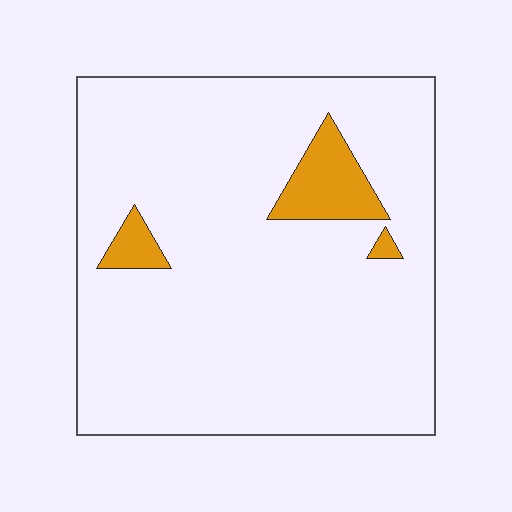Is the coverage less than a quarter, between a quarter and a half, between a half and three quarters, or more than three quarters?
Less than a quarter.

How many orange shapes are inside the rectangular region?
3.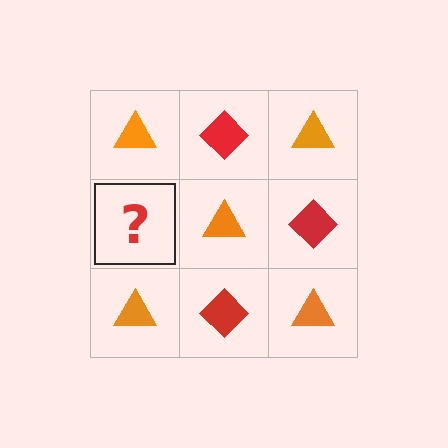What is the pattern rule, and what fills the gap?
The rule is that it alternates orange triangle and red diamond in a checkerboard pattern. The gap should be filled with a red diamond.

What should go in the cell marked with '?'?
The missing cell should contain a red diamond.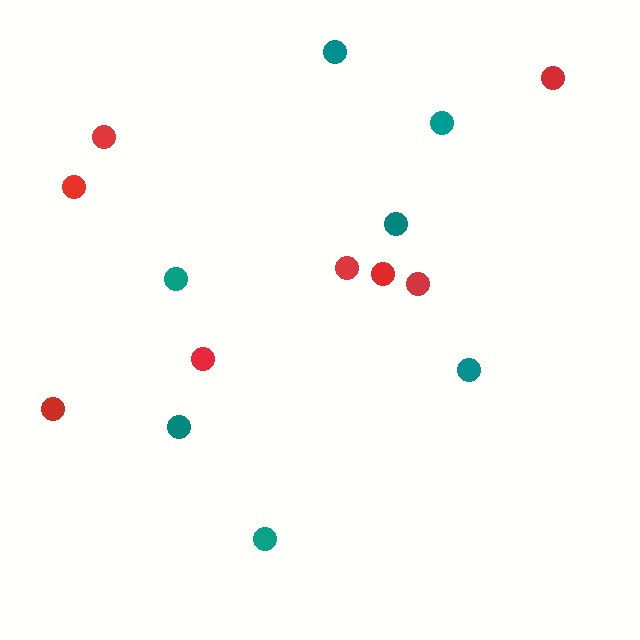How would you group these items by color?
There are 2 groups: one group of red circles (8) and one group of teal circles (7).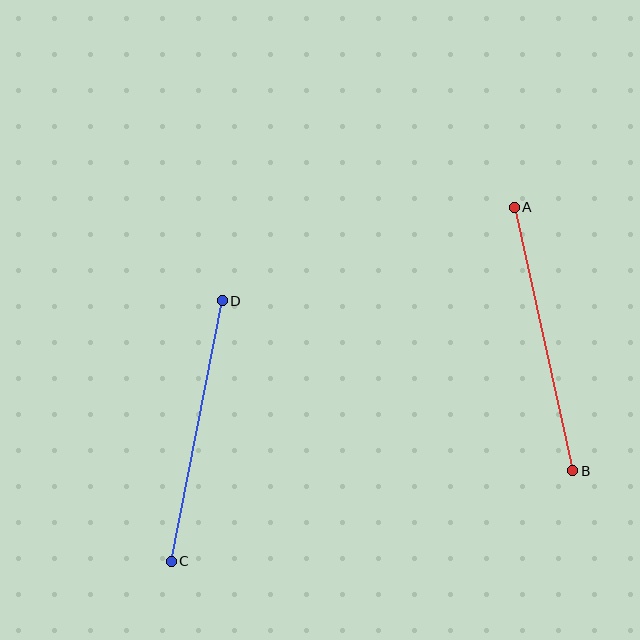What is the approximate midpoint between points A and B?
The midpoint is at approximately (543, 339) pixels.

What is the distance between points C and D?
The distance is approximately 266 pixels.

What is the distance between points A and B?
The distance is approximately 270 pixels.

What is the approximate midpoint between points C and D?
The midpoint is at approximately (197, 431) pixels.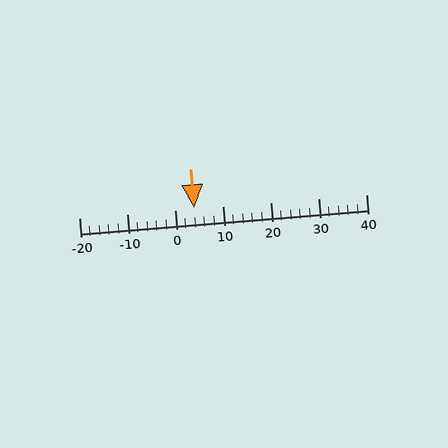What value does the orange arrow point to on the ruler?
The orange arrow points to approximately 4.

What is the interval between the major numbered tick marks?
The major tick marks are spaced 10 units apart.